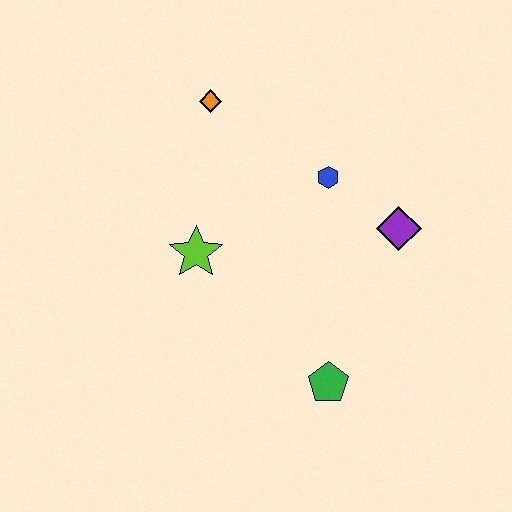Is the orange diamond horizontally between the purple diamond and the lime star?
Yes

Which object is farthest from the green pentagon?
The orange diamond is farthest from the green pentagon.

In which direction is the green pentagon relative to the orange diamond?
The green pentagon is below the orange diamond.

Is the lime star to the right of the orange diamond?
No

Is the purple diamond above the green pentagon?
Yes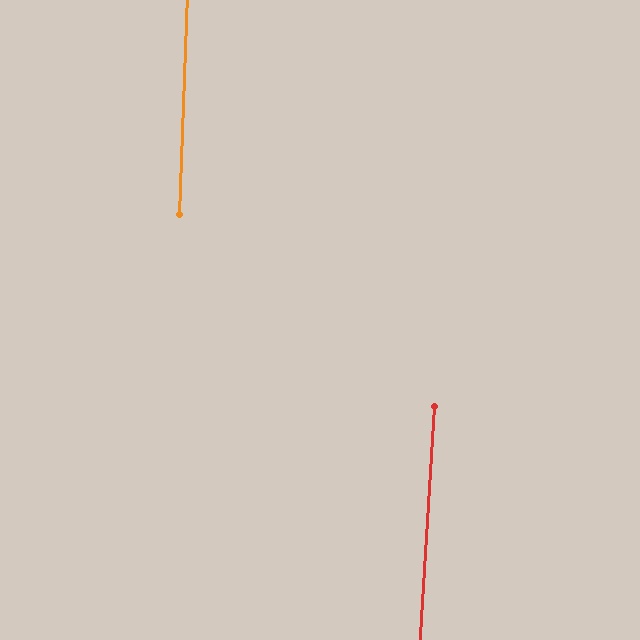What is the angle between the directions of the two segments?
Approximately 2 degrees.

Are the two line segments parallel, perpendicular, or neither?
Parallel — their directions differ by only 1.5°.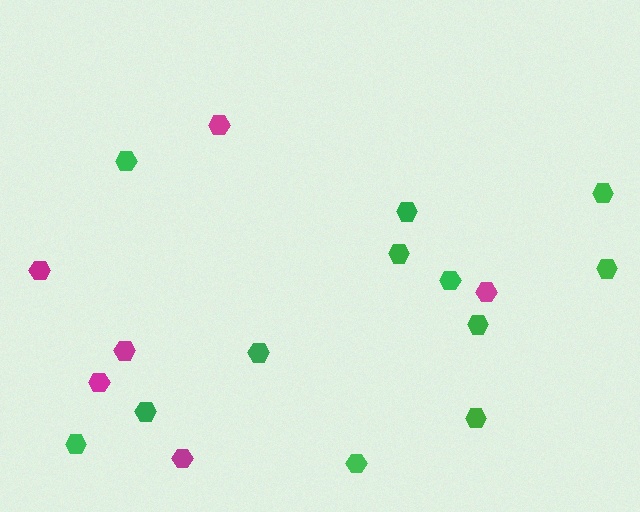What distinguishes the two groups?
There are 2 groups: one group of green hexagons (12) and one group of magenta hexagons (6).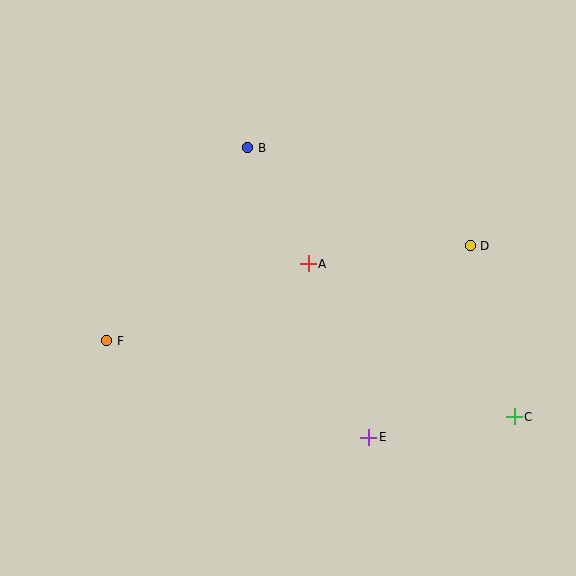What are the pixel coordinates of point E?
Point E is at (369, 437).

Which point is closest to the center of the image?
Point A at (308, 264) is closest to the center.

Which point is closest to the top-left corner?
Point B is closest to the top-left corner.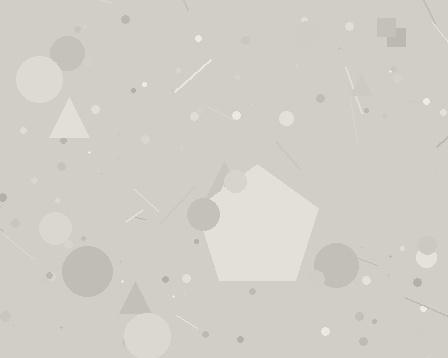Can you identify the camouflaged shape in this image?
The camouflaged shape is a pentagon.